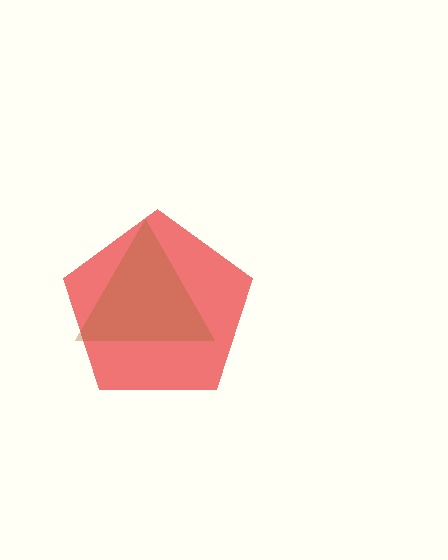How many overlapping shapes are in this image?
There are 2 overlapping shapes in the image.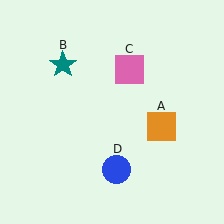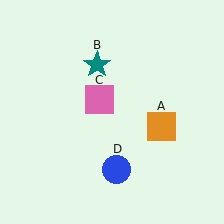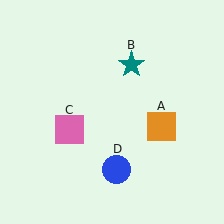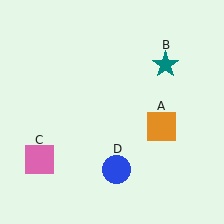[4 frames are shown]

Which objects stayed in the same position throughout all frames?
Orange square (object A) and blue circle (object D) remained stationary.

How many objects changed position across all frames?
2 objects changed position: teal star (object B), pink square (object C).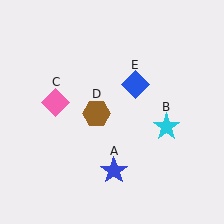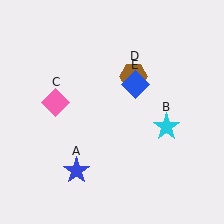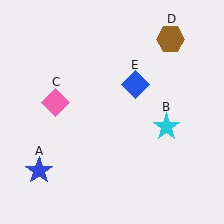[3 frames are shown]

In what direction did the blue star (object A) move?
The blue star (object A) moved left.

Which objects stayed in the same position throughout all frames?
Cyan star (object B) and pink diamond (object C) and blue diamond (object E) remained stationary.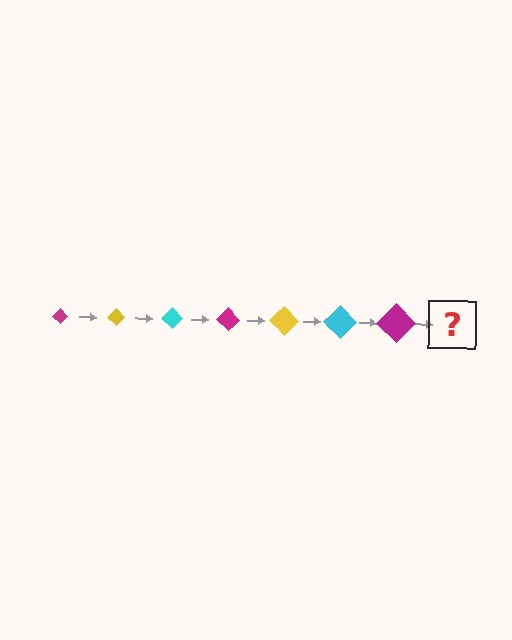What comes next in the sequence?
The next element should be a yellow diamond, larger than the previous one.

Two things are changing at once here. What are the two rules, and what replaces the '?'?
The two rules are that the diamond grows larger each step and the color cycles through magenta, yellow, and cyan. The '?' should be a yellow diamond, larger than the previous one.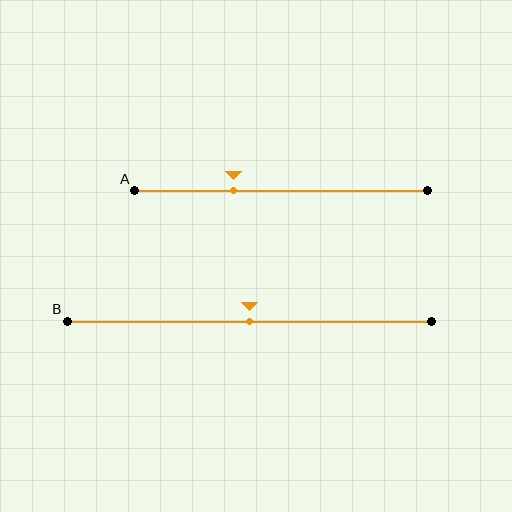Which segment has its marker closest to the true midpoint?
Segment B has its marker closest to the true midpoint.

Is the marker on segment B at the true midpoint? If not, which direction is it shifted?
Yes, the marker on segment B is at the true midpoint.